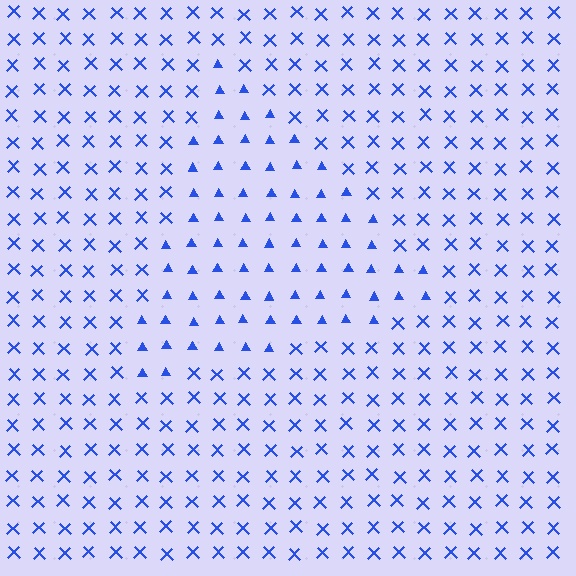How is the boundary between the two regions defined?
The boundary is defined by a change in element shape: triangles inside vs. X marks outside. All elements share the same color and spacing.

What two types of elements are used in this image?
The image uses triangles inside the triangle region and X marks outside it.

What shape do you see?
I see a triangle.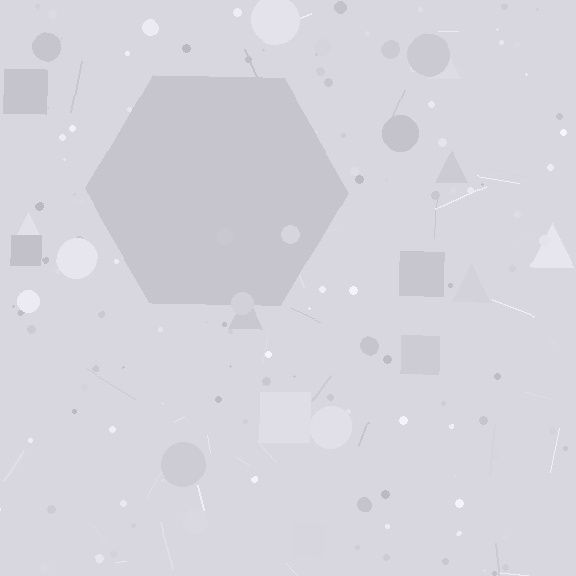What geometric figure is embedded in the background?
A hexagon is embedded in the background.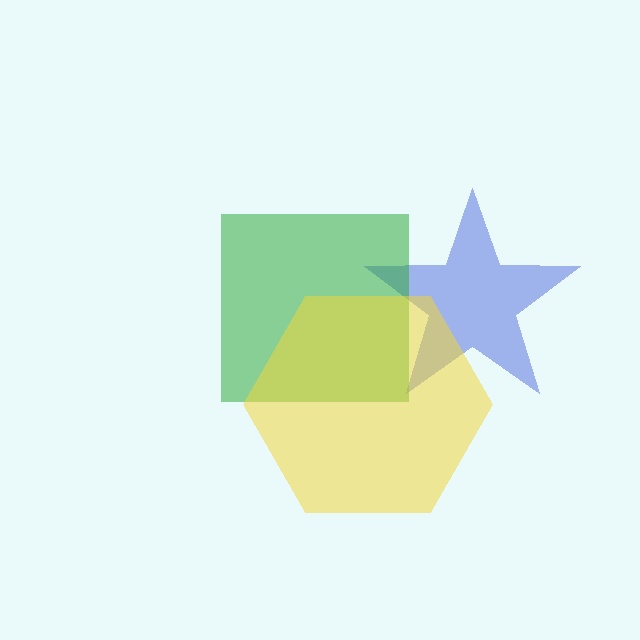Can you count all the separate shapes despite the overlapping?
Yes, there are 3 separate shapes.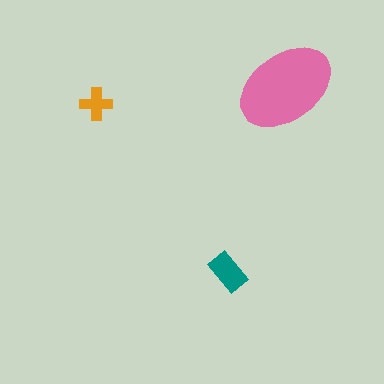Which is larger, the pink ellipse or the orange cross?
The pink ellipse.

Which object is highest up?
The pink ellipse is topmost.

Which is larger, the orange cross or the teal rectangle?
The teal rectangle.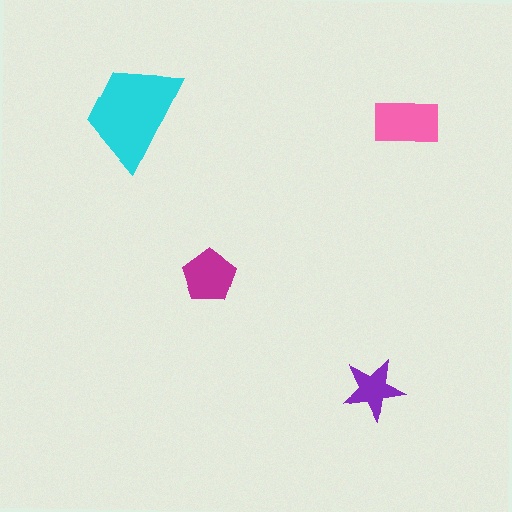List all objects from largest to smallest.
The cyan trapezoid, the pink rectangle, the magenta pentagon, the purple star.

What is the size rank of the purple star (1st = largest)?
4th.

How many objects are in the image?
There are 4 objects in the image.